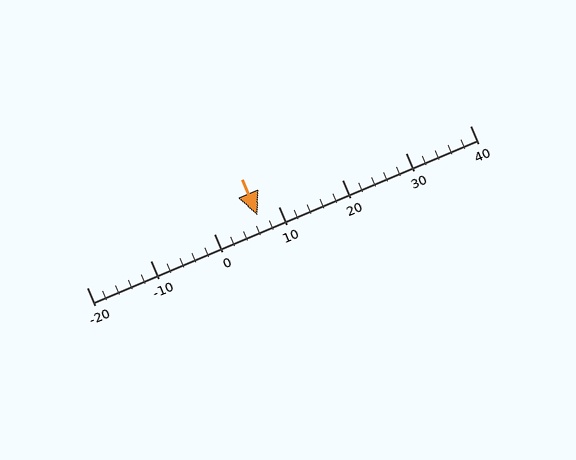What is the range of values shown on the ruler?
The ruler shows values from -20 to 40.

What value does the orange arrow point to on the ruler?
The orange arrow points to approximately 7.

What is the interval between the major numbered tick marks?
The major tick marks are spaced 10 units apart.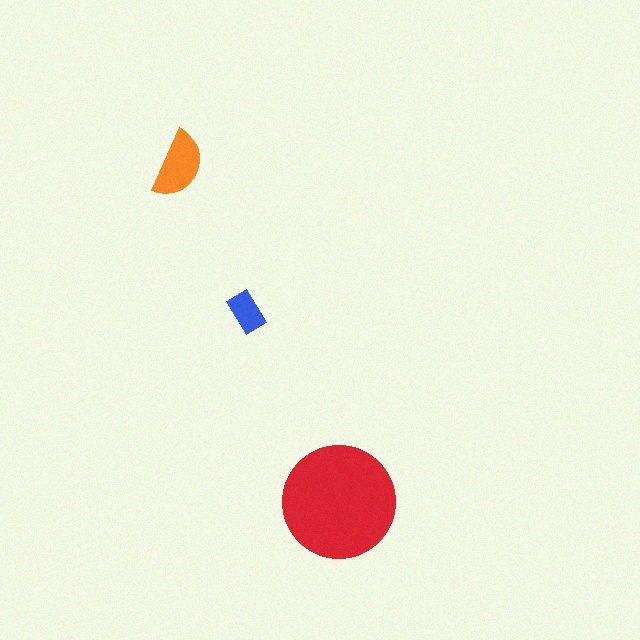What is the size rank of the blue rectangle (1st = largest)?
3rd.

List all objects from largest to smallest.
The red circle, the orange semicircle, the blue rectangle.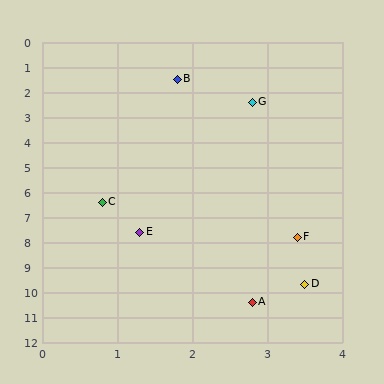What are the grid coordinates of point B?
Point B is at approximately (1.8, 1.5).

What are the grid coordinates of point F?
Point F is at approximately (3.4, 7.8).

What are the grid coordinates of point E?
Point E is at approximately (1.3, 7.6).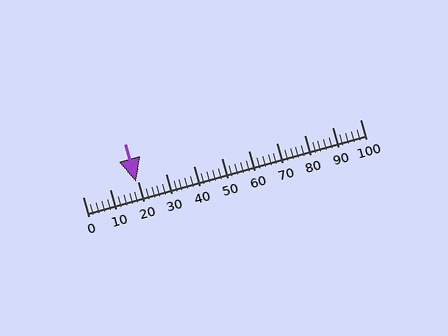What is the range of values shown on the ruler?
The ruler shows values from 0 to 100.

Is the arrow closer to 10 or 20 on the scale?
The arrow is closer to 20.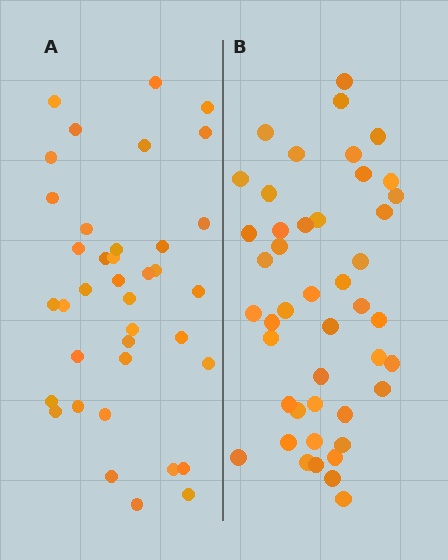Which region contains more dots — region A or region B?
Region B (the right region) has more dots.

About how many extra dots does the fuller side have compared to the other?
Region B has roughly 8 or so more dots than region A.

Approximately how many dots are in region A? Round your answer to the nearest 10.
About 40 dots. (The exact count is 38, which rounds to 40.)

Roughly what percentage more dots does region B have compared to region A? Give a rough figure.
About 20% more.